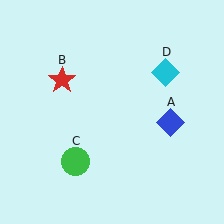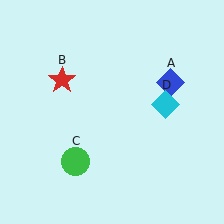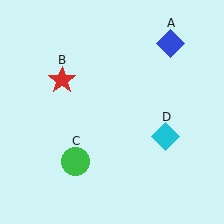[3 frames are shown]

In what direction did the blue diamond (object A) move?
The blue diamond (object A) moved up.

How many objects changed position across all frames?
2 objects changed position: blue diamond (object A), cyan diamond (object D).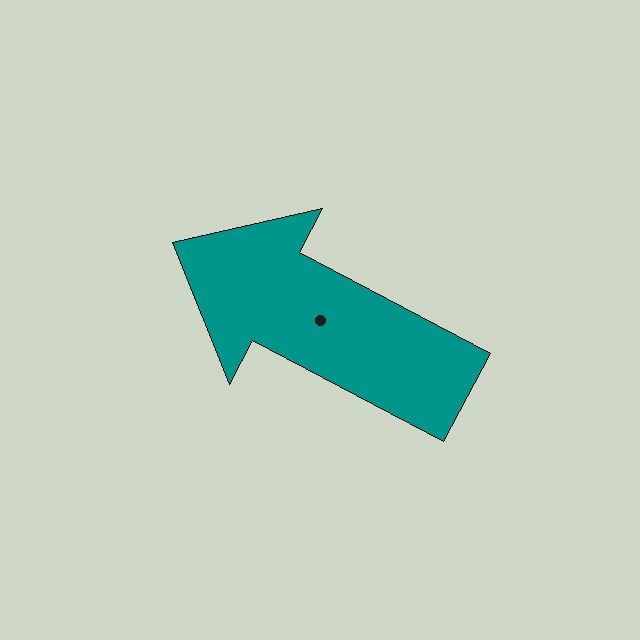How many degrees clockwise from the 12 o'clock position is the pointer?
Approximately 298 degrees.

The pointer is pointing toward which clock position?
Roughly 10 o'clock.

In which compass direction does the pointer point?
Northwest.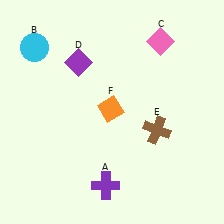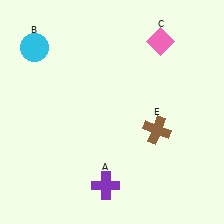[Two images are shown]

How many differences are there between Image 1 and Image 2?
There are 2 differences between the two images.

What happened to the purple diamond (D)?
The purple diamond (D) was removed in Image 2. It was in the top-left area of Image 1.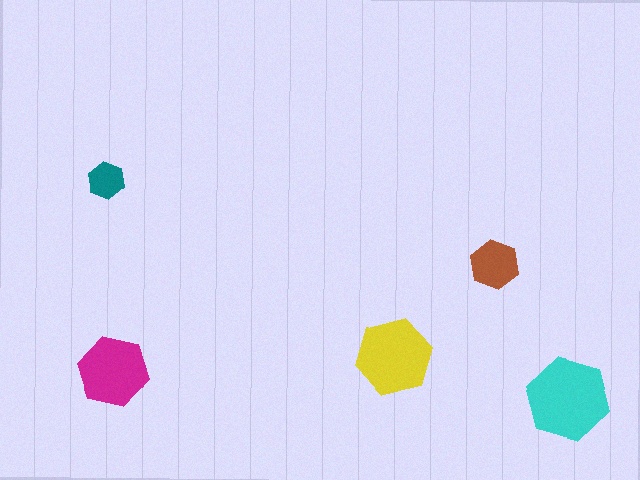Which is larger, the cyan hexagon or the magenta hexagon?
The cyan one.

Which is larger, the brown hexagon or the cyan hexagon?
The cyan one.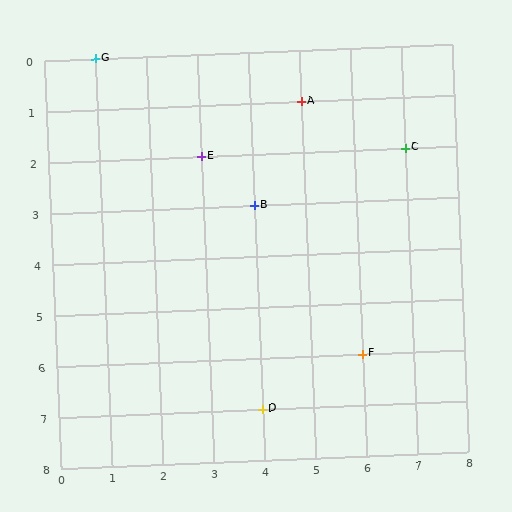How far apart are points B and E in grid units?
Points B and E are 1 column and 1 row apart (about 1.4 grid units diagonally).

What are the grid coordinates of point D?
Point D is at grid coordinates (4, 7).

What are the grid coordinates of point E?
Point E is at grid coordinates (3, 2).